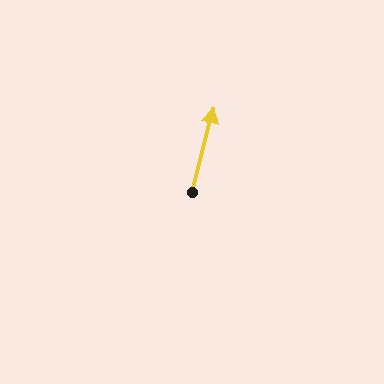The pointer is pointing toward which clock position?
Roughly 12 o'clock.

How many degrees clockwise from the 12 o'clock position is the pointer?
Approximately 14 degrees.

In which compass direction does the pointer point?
North.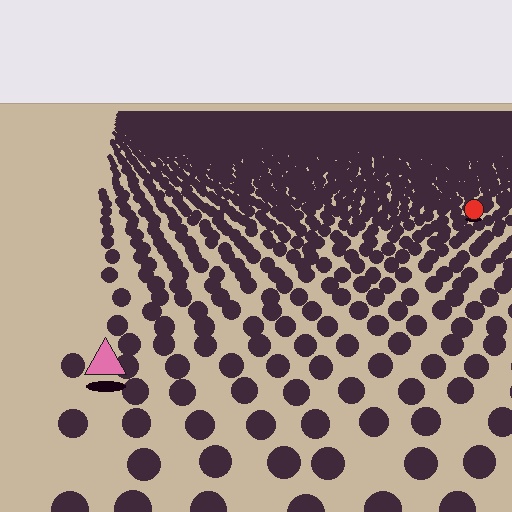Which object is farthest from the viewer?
The red circle is farthest from the viewer. It appears smaller and the ground texture around it is denser.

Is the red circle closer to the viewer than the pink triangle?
No. The pink triangle is closer — you can tell from the texture gradient: the ground texture is coarser near it.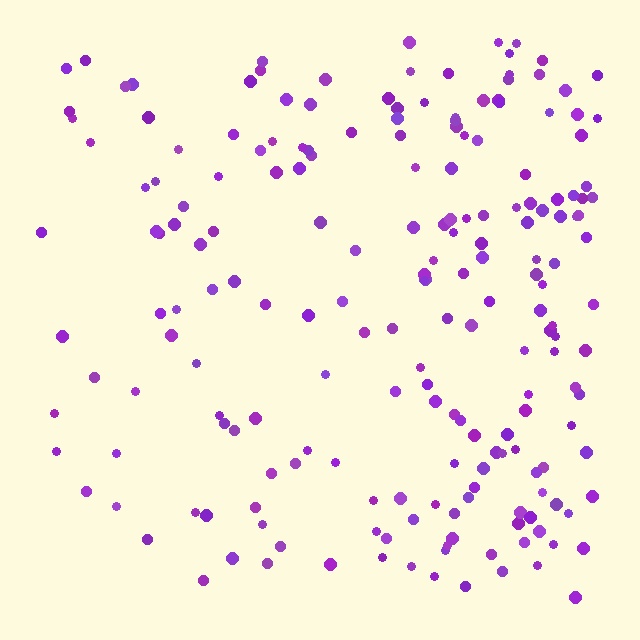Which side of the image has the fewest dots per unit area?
The left.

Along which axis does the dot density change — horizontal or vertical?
Horizontal.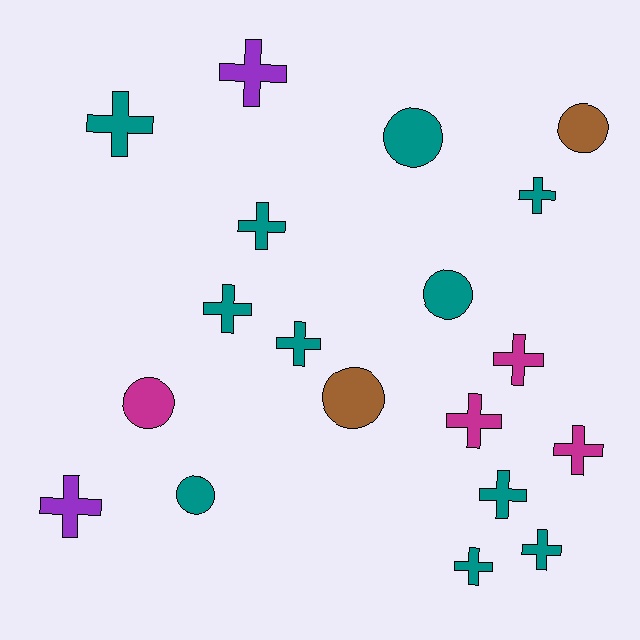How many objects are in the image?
There are 19 objects.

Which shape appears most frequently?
Cross, with 13 objects.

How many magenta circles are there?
There is 1 magenta circle.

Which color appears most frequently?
Teal, with 11 objects.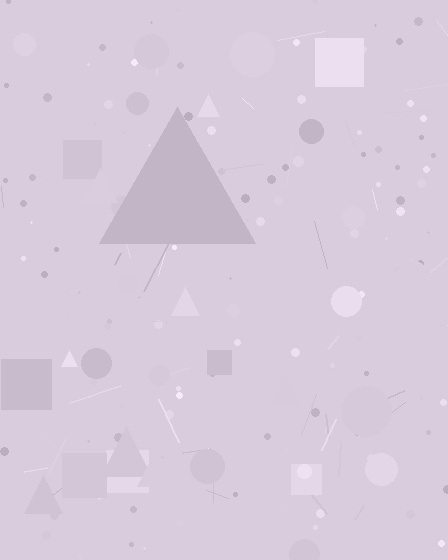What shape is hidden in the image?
A triangle is hidden in the image.